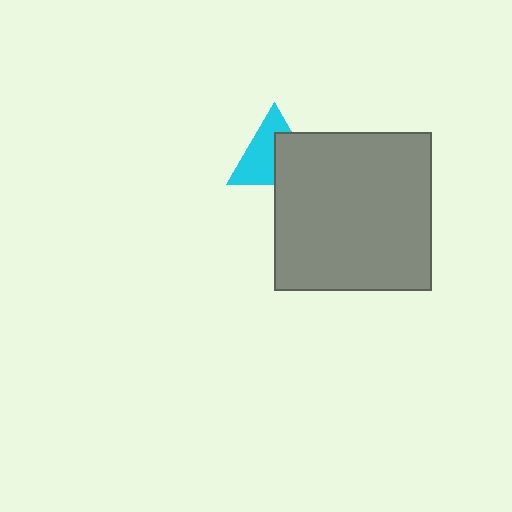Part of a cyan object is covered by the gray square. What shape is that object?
It is a triangle.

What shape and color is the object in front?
The object in front is a gray square.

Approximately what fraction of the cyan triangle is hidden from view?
Roughly 45% of the cyan triangle is hidden behind the gray square.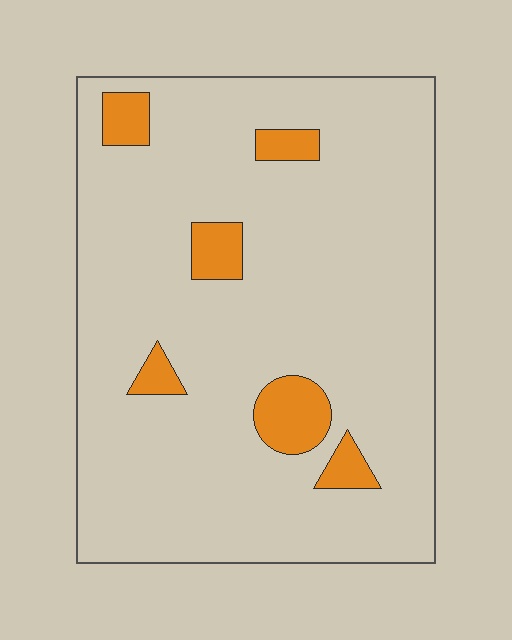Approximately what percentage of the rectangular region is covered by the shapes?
Approximately 10%.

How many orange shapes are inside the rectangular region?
6.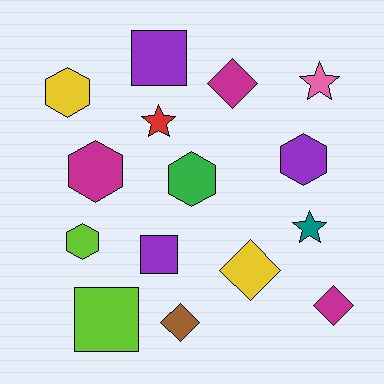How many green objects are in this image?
There is 1 green object.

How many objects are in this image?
There are 15 objects.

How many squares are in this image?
There are 3 squares.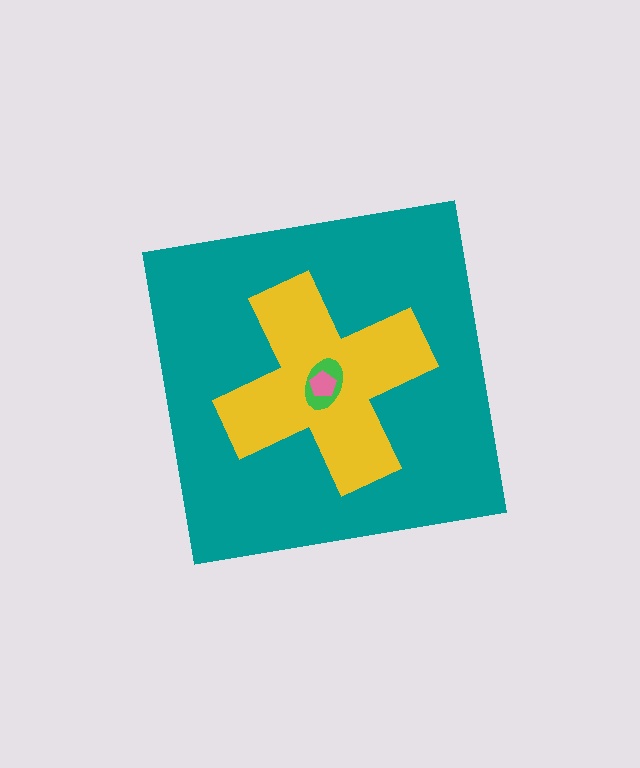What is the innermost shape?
The pink pentagon.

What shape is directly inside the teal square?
The yellow cross.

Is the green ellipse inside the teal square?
Yes.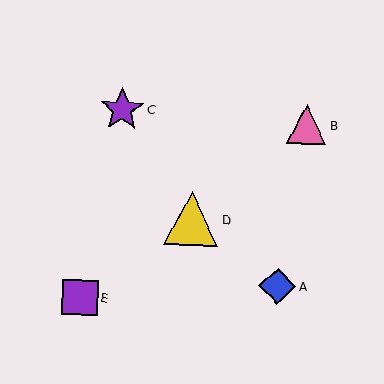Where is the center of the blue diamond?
The center of the blue diamond is at (277, 286).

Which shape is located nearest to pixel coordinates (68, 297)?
The purple square (labeled E) at (80, 298) is nearest to that location.